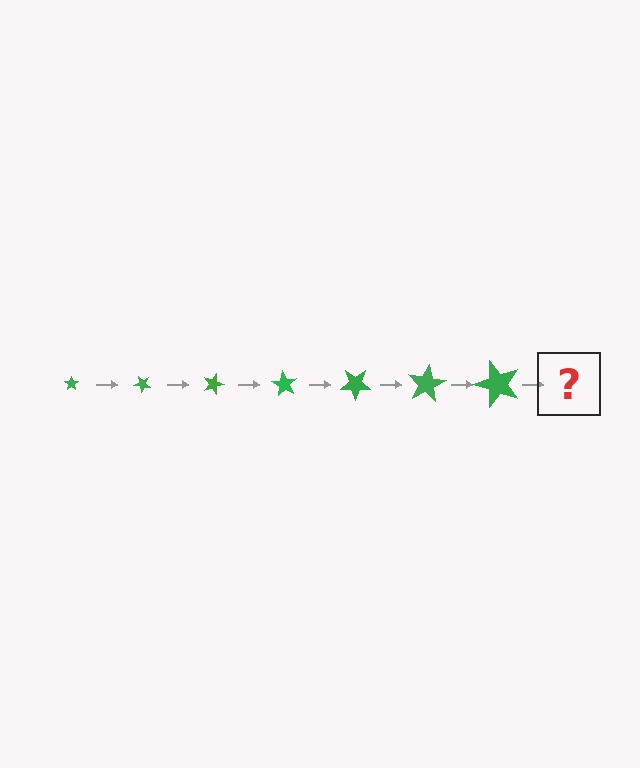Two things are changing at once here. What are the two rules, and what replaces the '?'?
The two rules are that the star grows larger each step and it rotates 45 degrees each step. The '?' should be a star, larger than the previous one and rotated 315 degrees from the start.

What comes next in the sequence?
The next element should be a star, larger than the previous one and rotated 315 degrees from the start.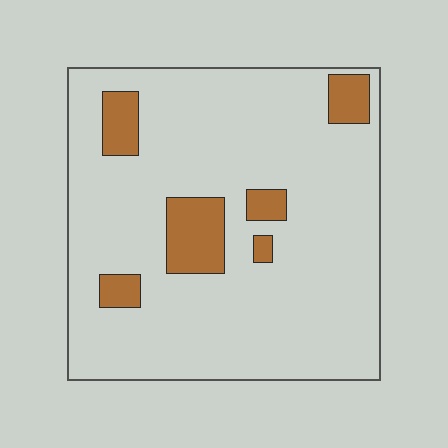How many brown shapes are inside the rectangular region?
6.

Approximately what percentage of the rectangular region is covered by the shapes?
Approximately 15%.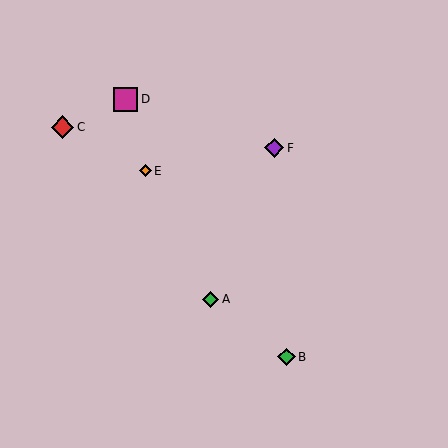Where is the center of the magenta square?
The center of the magenta square is at (126, 99).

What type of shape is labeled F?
Shape F is a purple diamond.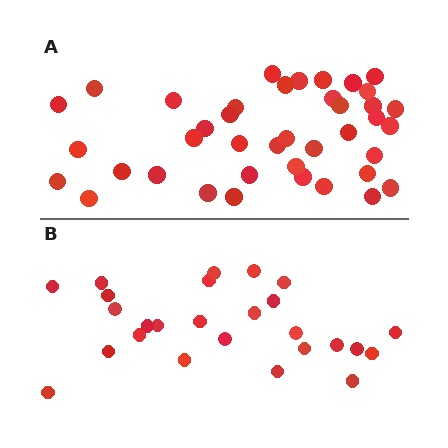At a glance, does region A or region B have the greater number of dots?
Region A (the top region) has more dots.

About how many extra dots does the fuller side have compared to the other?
Region A has approximately 15 more dots than region B.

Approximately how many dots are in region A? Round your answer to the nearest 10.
About 40 dots.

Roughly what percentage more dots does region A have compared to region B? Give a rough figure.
About 55% more.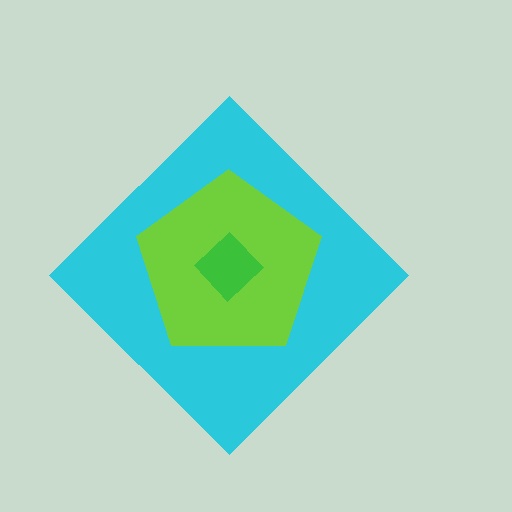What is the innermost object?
The green diamond.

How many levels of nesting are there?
3.